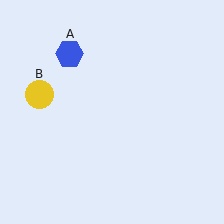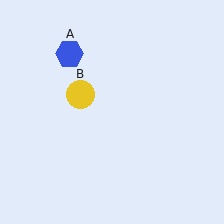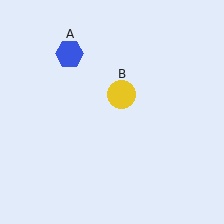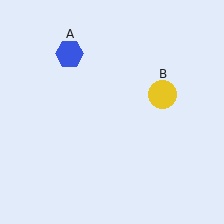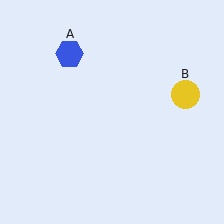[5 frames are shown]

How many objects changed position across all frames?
1 object changed position: yellow circle (object B).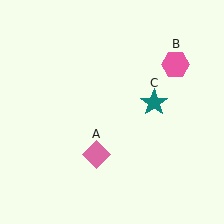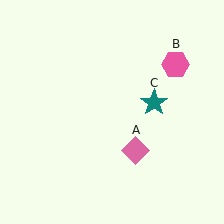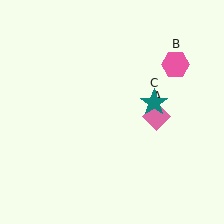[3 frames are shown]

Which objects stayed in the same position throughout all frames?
Pink hexagon (object B) and teal star (object C) remained stationary.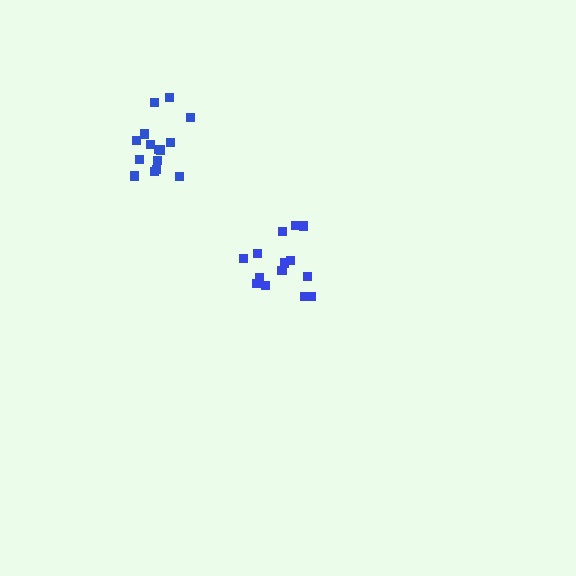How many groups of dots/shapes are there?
There are 2 groups.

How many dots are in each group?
Group 1: 15 dots, Group 2: 15 dots (30 total).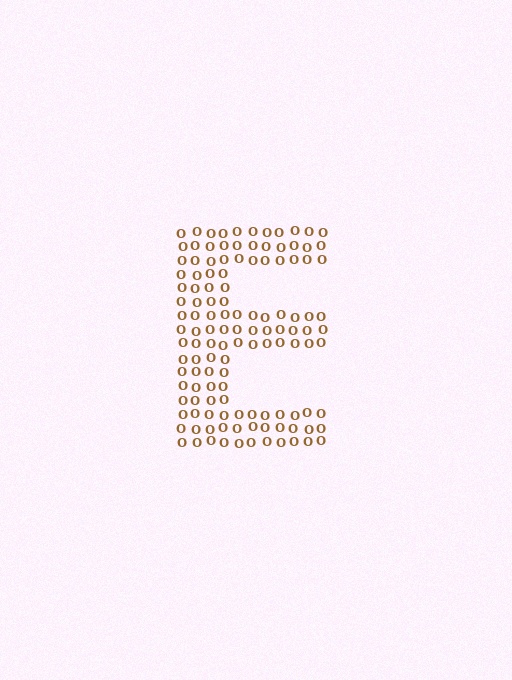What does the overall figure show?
The overall figure shows the letter E.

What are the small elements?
The small elements are letter O's.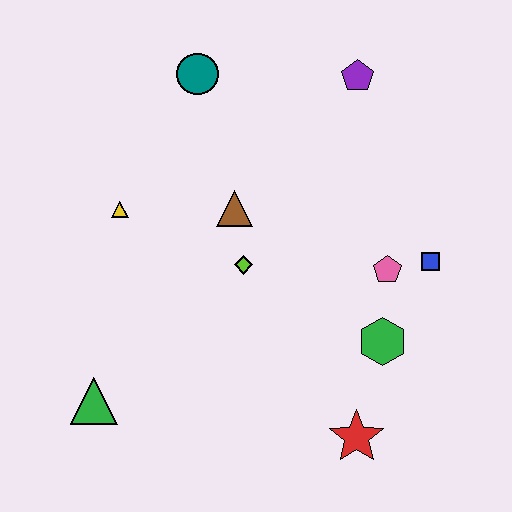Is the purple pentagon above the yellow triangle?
Yes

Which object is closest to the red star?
The green hexagon is closest to the red star.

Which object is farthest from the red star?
The teal circle is farthest from the red star.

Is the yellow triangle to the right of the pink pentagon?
No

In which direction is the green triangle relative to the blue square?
The green triangle is to the left of the blue square.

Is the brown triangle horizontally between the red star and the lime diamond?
No